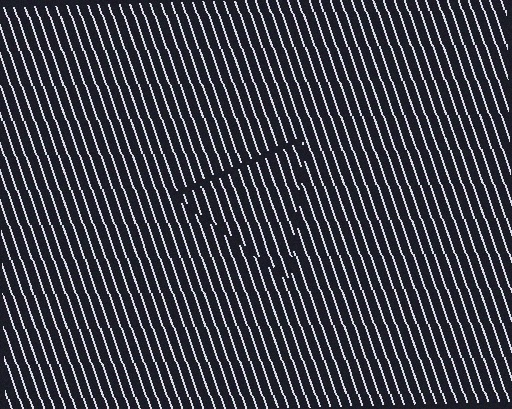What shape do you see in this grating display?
An illusory triangle. The interior of the shape contains the same grating, shifted by half a period — the contour is defined by the phase discontinuity where line-ends from the inner and outer gratings abut.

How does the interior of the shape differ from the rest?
The interior of the shape contains the same grating, shifted by half a period — the contour is defined by the phase discontinuity where line-ends from the inner and outer gratings abut.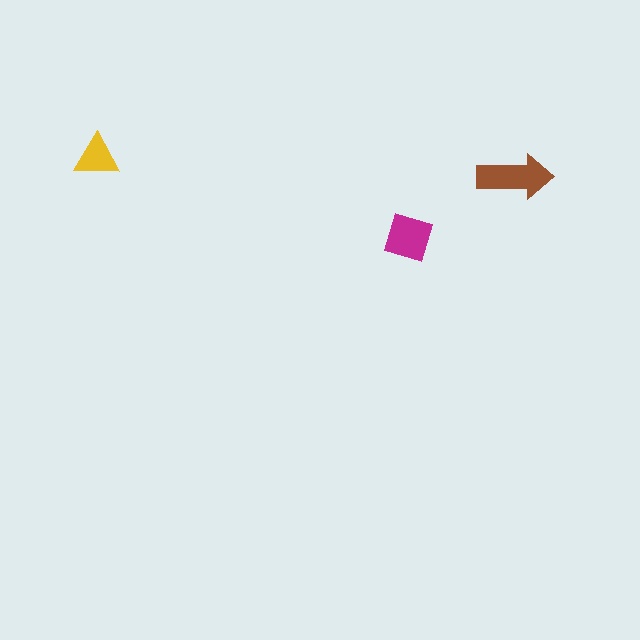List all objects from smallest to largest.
The yellow triangle, the magenta square, the brown arrow.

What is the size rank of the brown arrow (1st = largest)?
1st.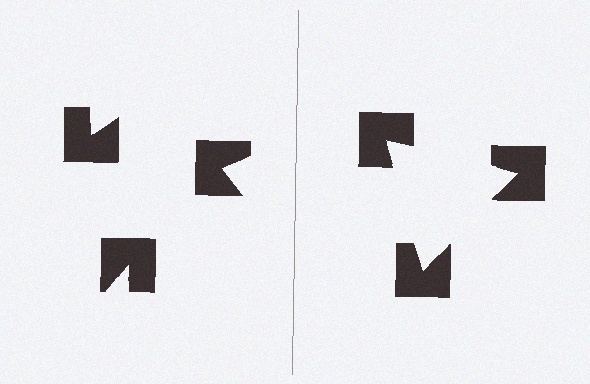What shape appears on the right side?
An illusory triangle.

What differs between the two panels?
The notched squares are positioned identically on both sides; only the wedge orientations differ. On the right they align to a triangle; on the left they are misaligned.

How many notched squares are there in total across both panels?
6 — 3 on each side.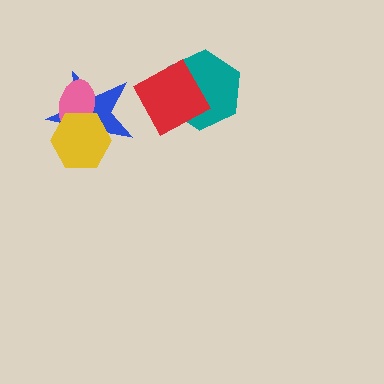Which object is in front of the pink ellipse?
The yellow hexagon is in front of the pink ellipse.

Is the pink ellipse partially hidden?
Yes, it is partially covered by another shape.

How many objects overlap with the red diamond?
1 object overlaps with the red diamond.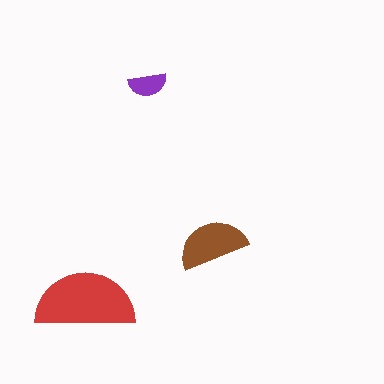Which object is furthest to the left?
The red semicircle is leftmost.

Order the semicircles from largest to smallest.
the red one, the brown one, the purple one.